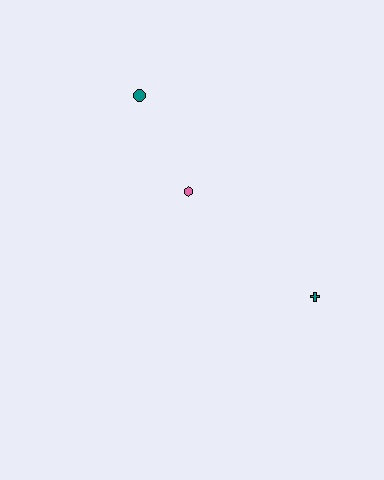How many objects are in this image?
There are 3 objects.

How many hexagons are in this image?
There is 1 hexagon.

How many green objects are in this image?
There are no green objects.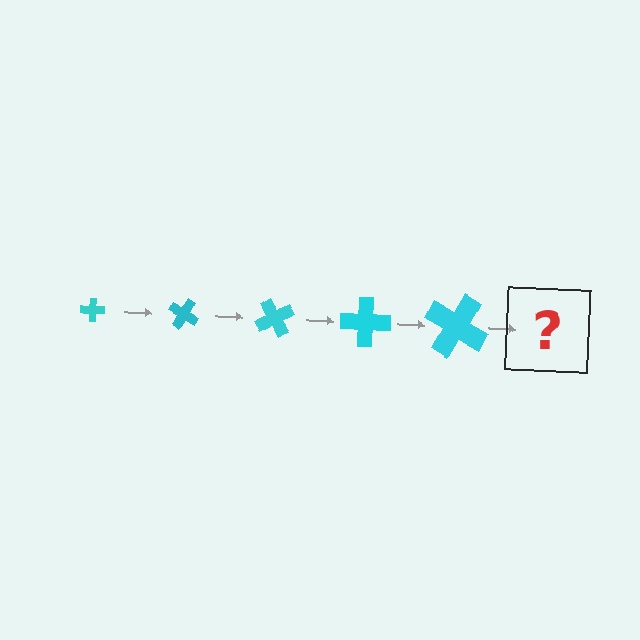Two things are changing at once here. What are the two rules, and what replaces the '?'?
The two rules are that the cross grows larger each step and it rotates 30 degrees each step. The '?' should be a cross, larger than the previous one and rotated 150 degrees from the start.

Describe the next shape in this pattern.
It should be a cross, larger than the previous one and rotated 150 degrees from the start.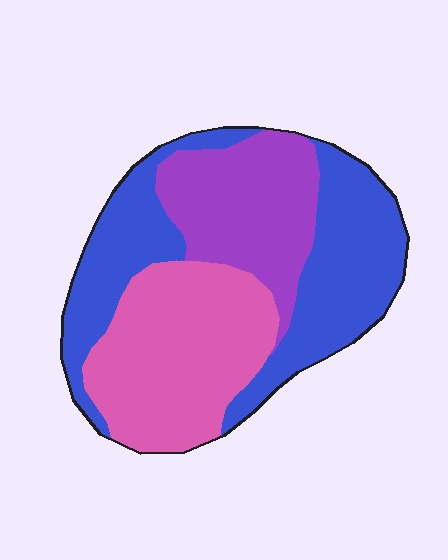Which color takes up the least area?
Purple, at roughly 25%.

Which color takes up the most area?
Blue, at roughly 40%.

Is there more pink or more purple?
Pink.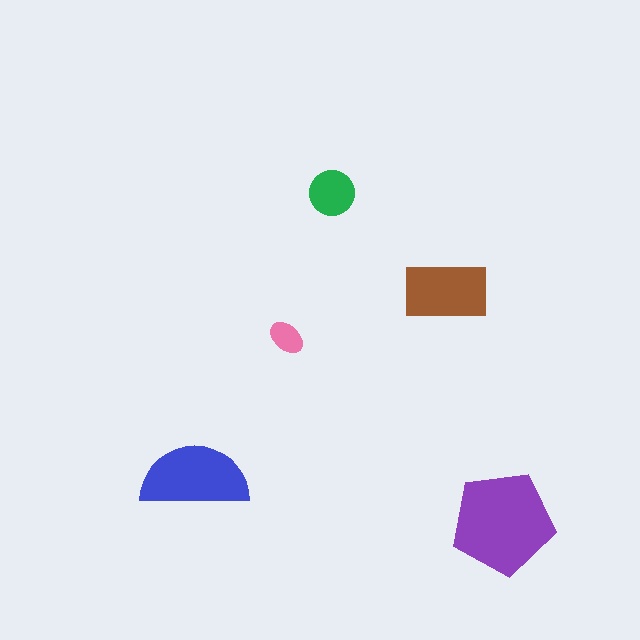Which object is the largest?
The purple pentagon.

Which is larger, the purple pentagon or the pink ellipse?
The purple pentagon.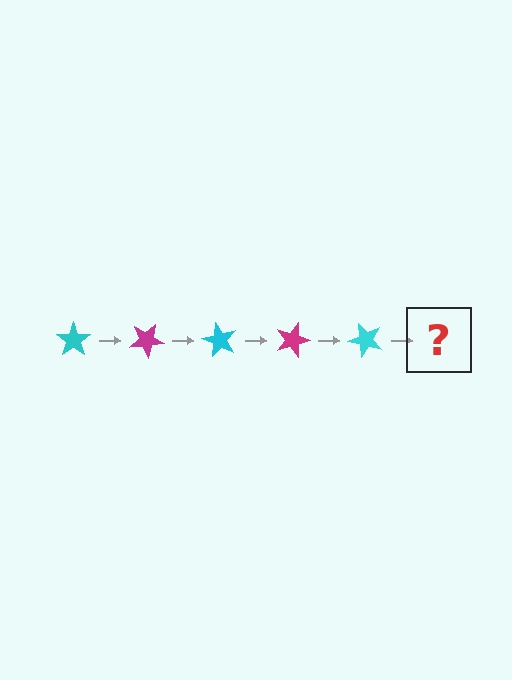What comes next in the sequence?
The next element should be a magenta star, rotated 150 degrees from the start.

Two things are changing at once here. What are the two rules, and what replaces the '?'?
The two rules are that it rotates 30 degrees each step and the color cycles through cyan and magenta. The '?' should be a magenta star, rotated 150 degrees from the start.